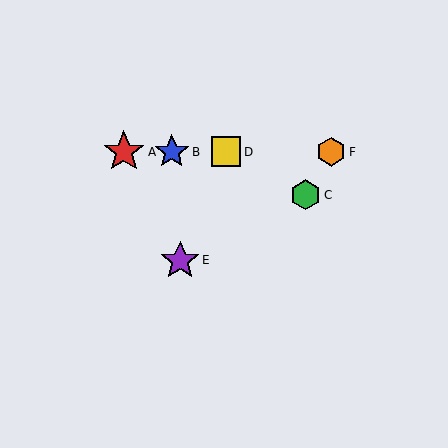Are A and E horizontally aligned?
No, A is at y≈152 and E is at y≈260.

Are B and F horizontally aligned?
Yes, both are at y≈152.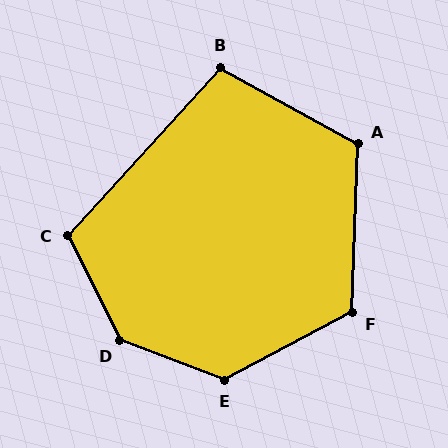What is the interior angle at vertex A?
Approximately 117 degrees (obtuse).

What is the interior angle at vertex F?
Approximately 120 degrees (obtuse).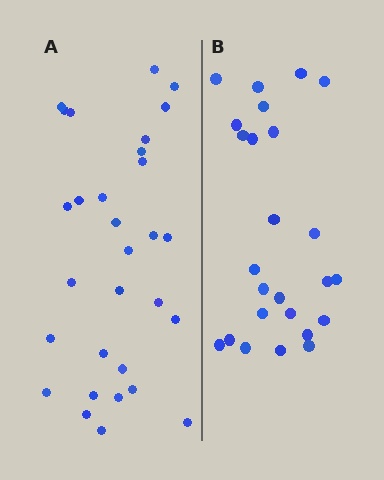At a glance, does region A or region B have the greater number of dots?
Region A (the left region) has more dots.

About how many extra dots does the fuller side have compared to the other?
Region A has about 5 more dots than region B.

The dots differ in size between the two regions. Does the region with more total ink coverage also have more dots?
No. Region B has more total ink coverage because its dots are larger, but region A actually contains more individual dots. Total area can be misleading — the number of items is what matters here.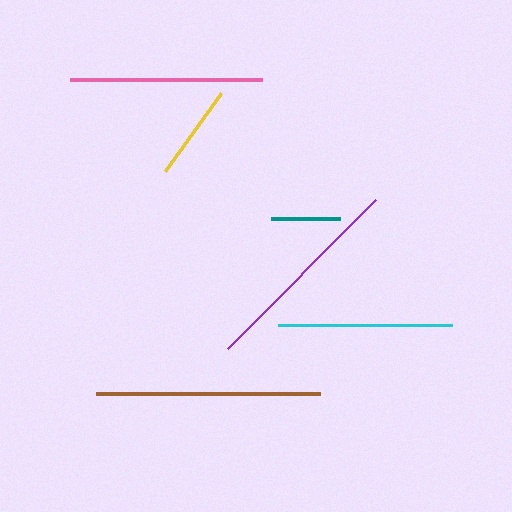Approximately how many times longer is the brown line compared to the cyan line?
The brown line is approximately 1.3 times the length of the cyan line.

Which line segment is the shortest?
The teal line is the shortest at approximately 68 pixels.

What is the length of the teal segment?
The teal segment is approximately 68 pixels long.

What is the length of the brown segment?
The brown segment is approximately 224 pixels long.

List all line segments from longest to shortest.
From longest to shortest: brown, purple, pink, cyan, yellow, teal.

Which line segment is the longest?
The brown line is the longest at approximately 224 pixels.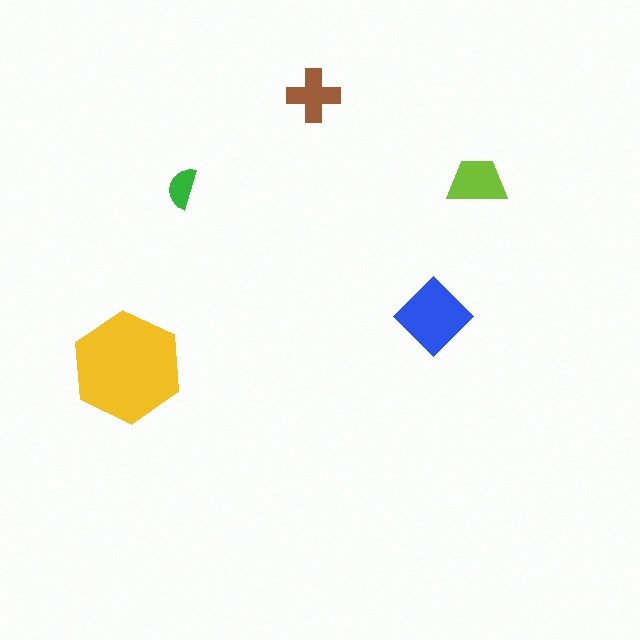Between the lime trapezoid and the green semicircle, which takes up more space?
The lime trapezoid.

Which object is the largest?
The yellow hexagon.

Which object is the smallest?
The green semicircle.